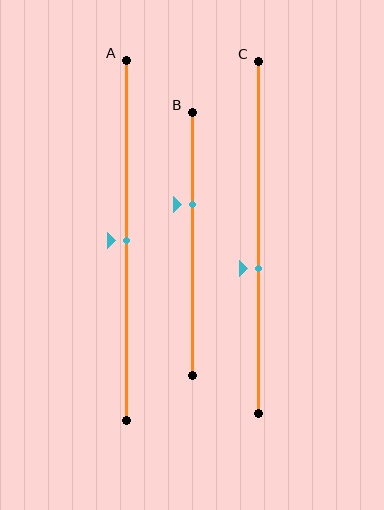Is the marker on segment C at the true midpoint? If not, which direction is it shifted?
No, the marker on segment C is shifted downward by about 9% of the segment length.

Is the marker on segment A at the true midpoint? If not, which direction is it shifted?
Yes, the marker on segment A is at the true midpoint.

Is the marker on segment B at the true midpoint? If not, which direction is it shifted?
No, the marker on segment B is shifted upward by about 15% of the segment length.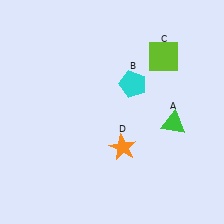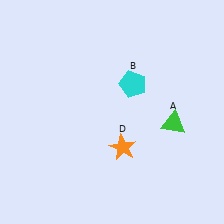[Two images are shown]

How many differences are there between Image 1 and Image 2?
There is 1 difference between the two images.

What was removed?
The lime square (C) was removed in Image 2.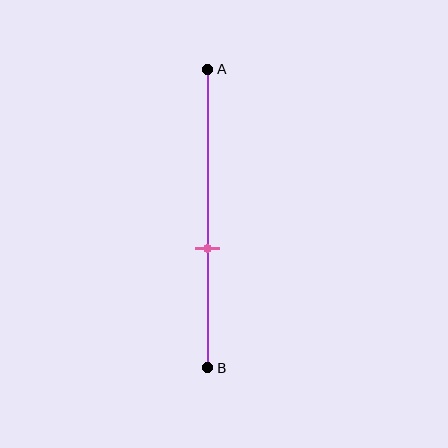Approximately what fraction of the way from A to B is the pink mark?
The pink mark is approximately 60% of the way from A to B.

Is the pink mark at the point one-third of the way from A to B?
No, the mark is at about 60% from A, not at the 33% one-third point.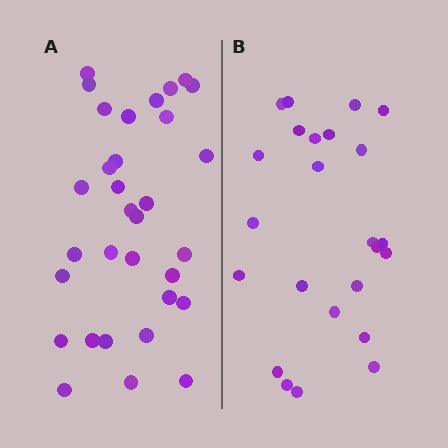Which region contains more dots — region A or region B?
Region A (the left region) has more dots.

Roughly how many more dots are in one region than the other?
Region A has roughly 8 or so more dots than region B.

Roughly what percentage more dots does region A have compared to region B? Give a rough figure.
About 35% more.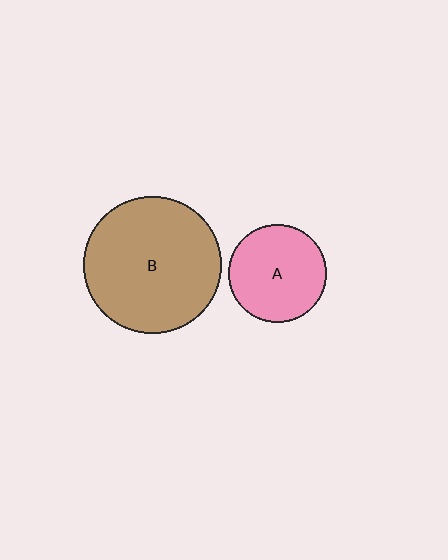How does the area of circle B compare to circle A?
Approximately 1.9 times.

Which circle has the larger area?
Circle B (brown).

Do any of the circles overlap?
No, none of the circles overlap.